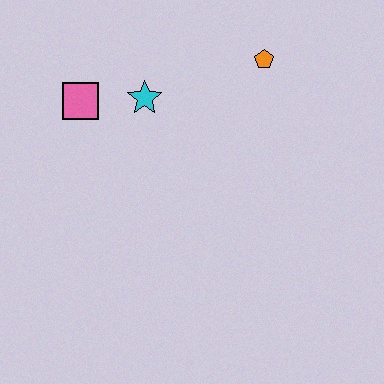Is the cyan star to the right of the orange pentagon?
No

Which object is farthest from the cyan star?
The orange pentagon is farthest from the cyan star.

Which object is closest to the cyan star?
The pink square is closest to the cyan star.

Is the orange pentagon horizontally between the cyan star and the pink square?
No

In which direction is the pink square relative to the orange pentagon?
The pink square is to the left of the orange pentagon.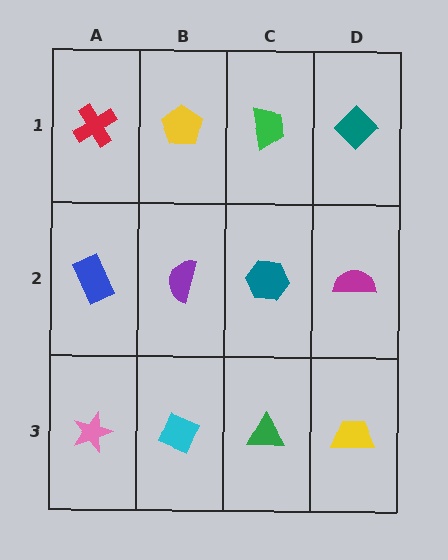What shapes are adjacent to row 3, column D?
A magenta semicircle (row 2, column D), a green triangle (row 3, column C).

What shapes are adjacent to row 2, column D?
A teal diamond (row 1, column D), a yellow trapezoid (row 3, column D), a teal hexagon (row 2, column C).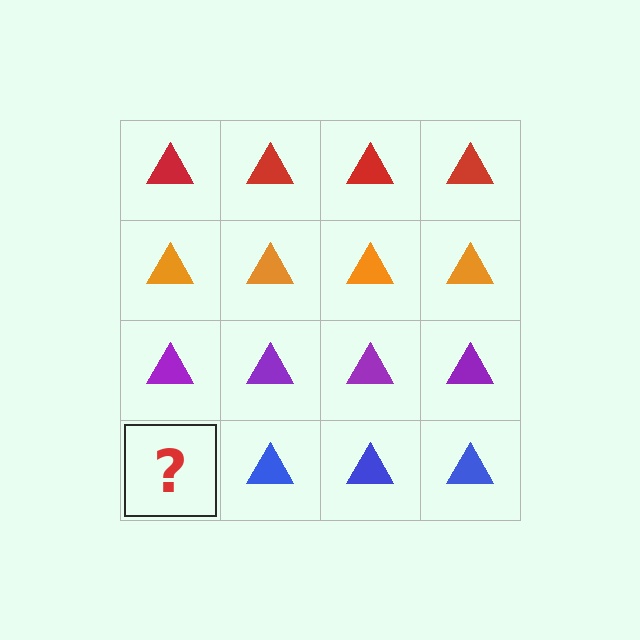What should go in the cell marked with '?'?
The missing cell should contain a blue triangle.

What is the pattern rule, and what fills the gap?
The rule is that each row has a consistent color. The gap should be filled with a blue triangle.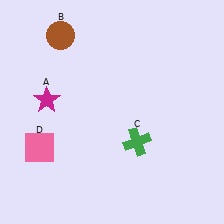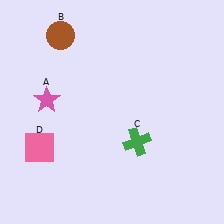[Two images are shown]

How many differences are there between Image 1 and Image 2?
There is 1 difference between the two images.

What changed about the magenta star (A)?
In Image 1, A is magenta. In Image 2, it changed to pink.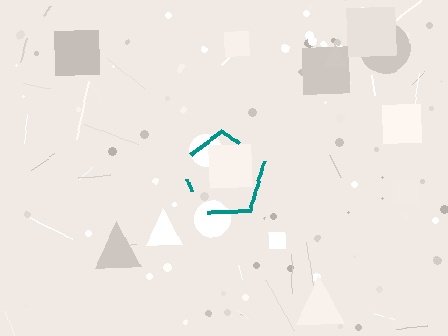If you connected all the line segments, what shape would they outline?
They would outline a pentagon.